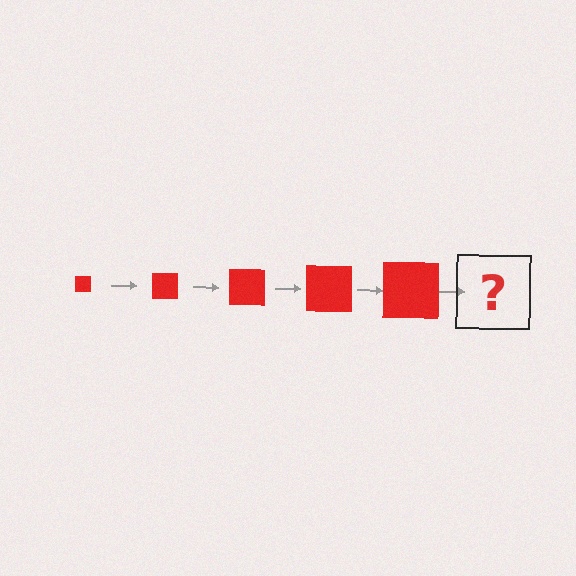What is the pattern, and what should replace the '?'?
The pattern is that the square gets progressively larger each step. The '?' should be a red square, larger than the previous one.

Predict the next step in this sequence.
The next step is a red square, larger than the previous one.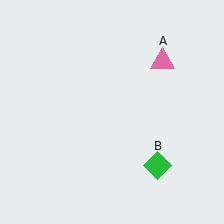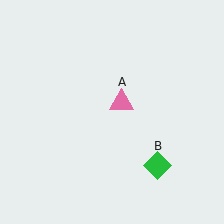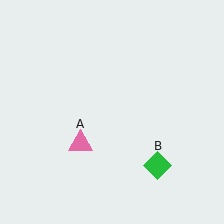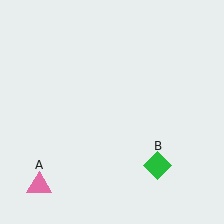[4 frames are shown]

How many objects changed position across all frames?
1 object changed position: pink triangle (object A).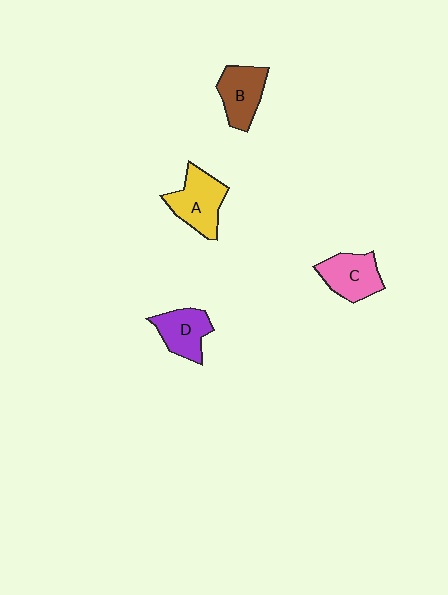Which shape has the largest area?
Shape A (yellow).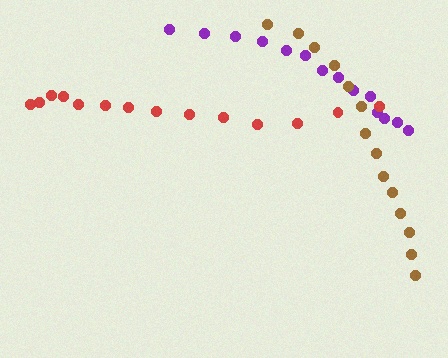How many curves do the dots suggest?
There are 3 distinct paths.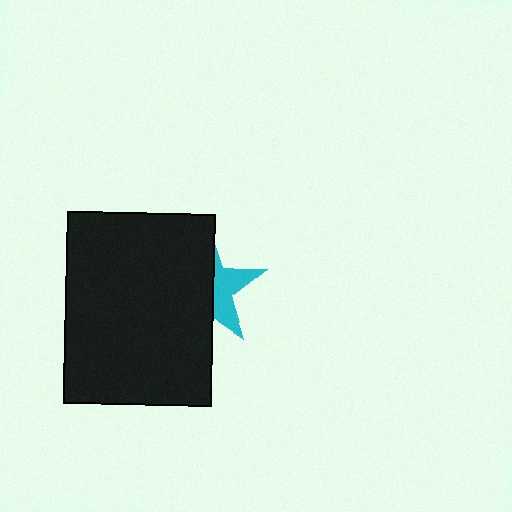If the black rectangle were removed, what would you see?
You would see the complete cyan star.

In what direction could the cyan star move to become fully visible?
The cyan star could move right. That would shift it out from behind the black rectangle entirely.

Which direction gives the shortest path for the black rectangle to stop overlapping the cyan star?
Moving left gives the shortest separation.